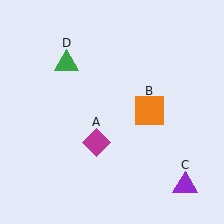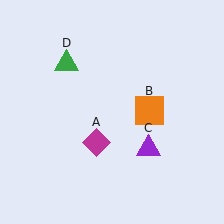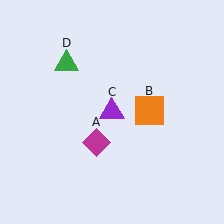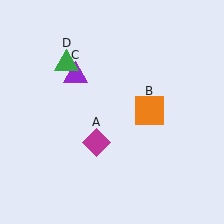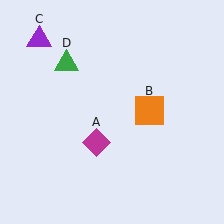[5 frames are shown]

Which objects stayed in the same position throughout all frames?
Magenta diamond (object A) and orange square (object B) and green triangle (object D) remained stationary.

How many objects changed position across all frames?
1 object changed position: purple triangle (object C).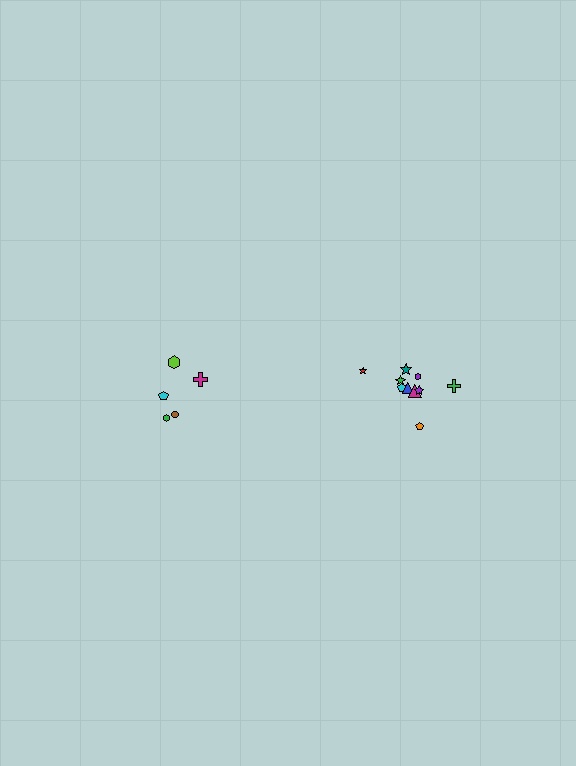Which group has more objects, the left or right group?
The right group.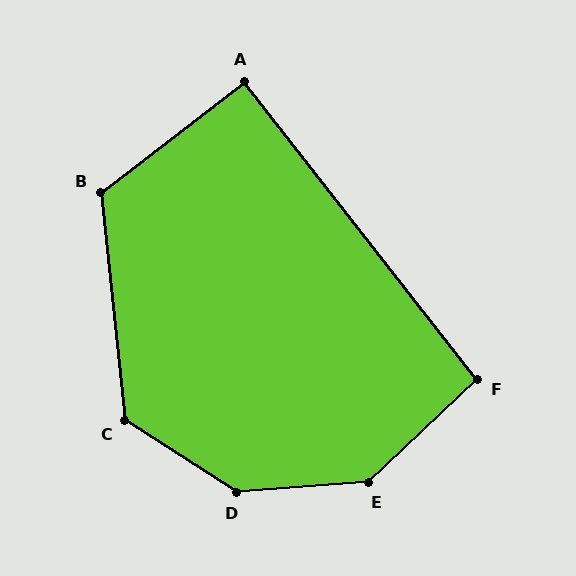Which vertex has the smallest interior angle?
A, at approximately 91 degrees.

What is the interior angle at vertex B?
Approximately 121 degrees (obtuse).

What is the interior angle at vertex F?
Approximately 95 degrees (obtuse).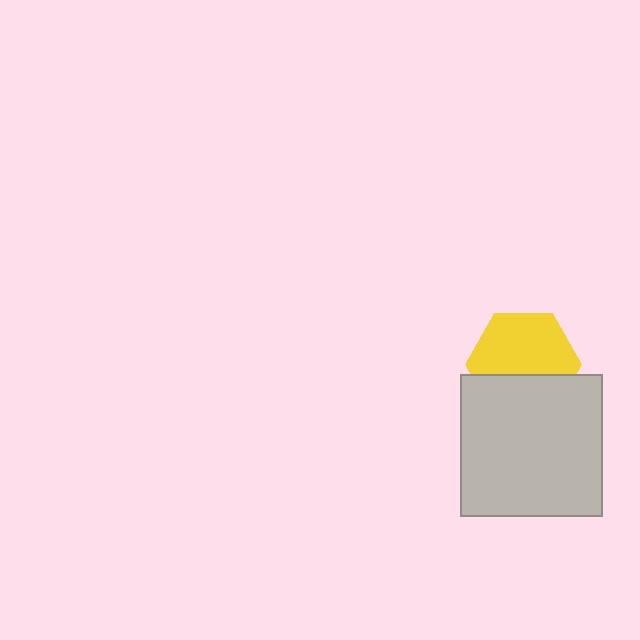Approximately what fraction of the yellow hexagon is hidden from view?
Roughly 39% of the yellow hexagon is hidden behind the light gray square.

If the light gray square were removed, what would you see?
You would see the complete yellow hexagon.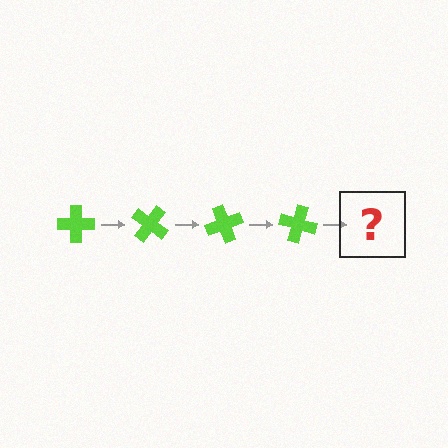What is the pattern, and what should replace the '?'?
The pattern is that the cross rotates 35 degrees each step. The '?' should be a lime cross rotated 140 degrees.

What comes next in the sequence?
The next element should be a lime cross rotated 140 degrees.